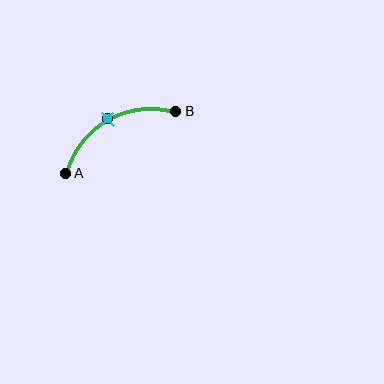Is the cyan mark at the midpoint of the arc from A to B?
Yes. The cyan mark lies on the arc at equal arc-length from both A and B — it is the arc midpoint.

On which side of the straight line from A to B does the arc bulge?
The arc bulges above the straight line connecting A and B.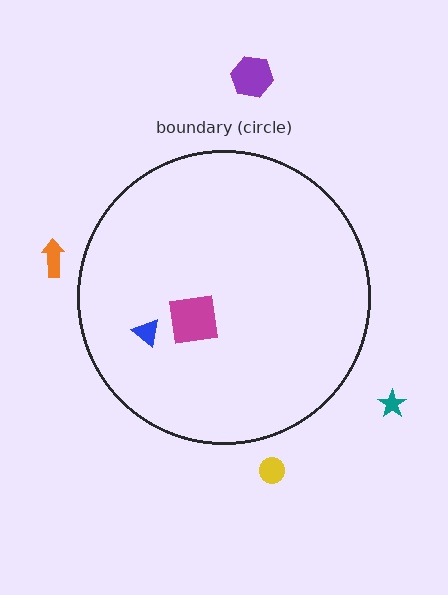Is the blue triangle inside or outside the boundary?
Inside.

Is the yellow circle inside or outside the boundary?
Outside.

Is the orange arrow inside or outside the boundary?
Outside.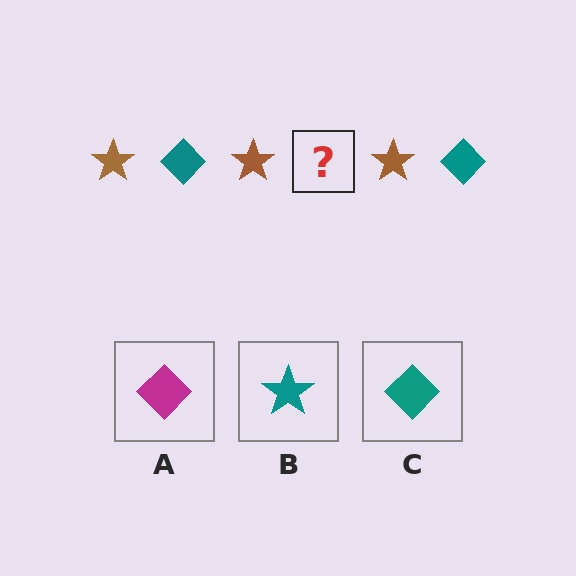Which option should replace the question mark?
Option C.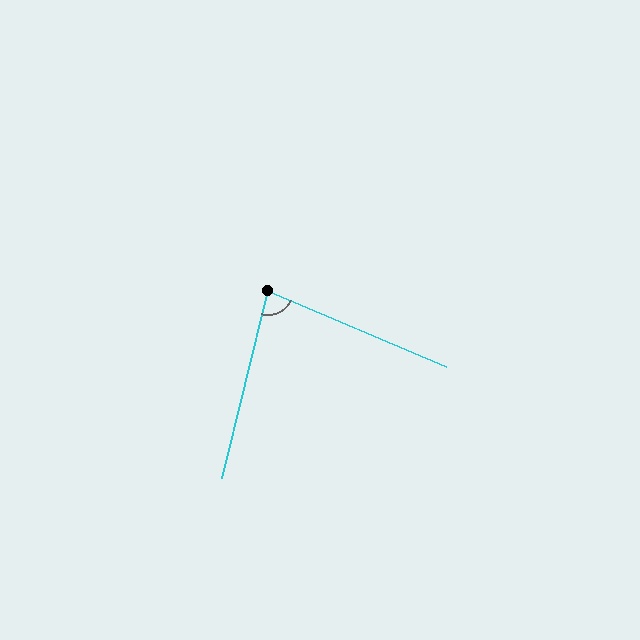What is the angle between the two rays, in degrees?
Approximately 81 degrees.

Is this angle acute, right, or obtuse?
It is acute.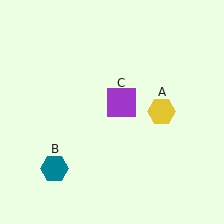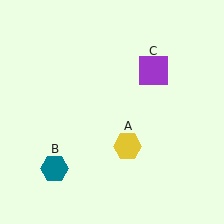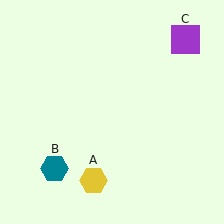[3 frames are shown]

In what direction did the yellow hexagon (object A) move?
The yellow hexagon (object A) moved down and to the left.